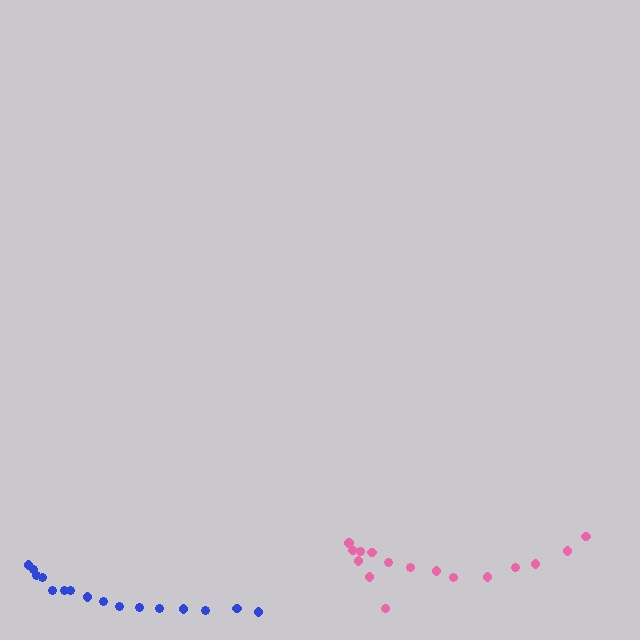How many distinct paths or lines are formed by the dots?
There are 2 distinct paths.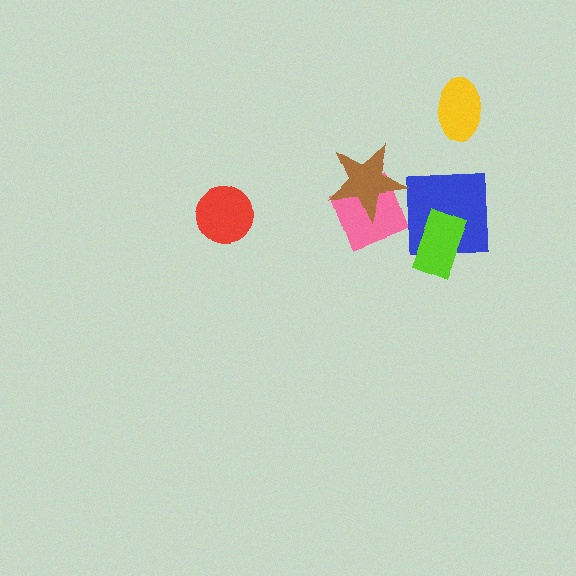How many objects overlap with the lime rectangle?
1 object overlaps with the lime rectangle.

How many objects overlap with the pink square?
1 object overlaps with the pink square.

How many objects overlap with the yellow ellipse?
0 objects overlap with the yellow ellipse.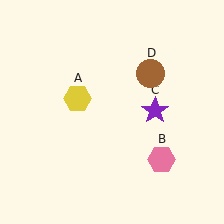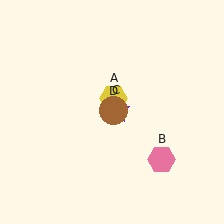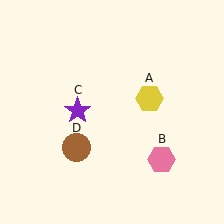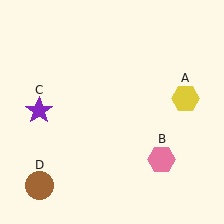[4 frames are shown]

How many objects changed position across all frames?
3 objects changed position: yellow hexagon (object A), purple star (object C), brown circle (object D).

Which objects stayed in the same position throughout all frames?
Pink hexagon (object B) remained stationary.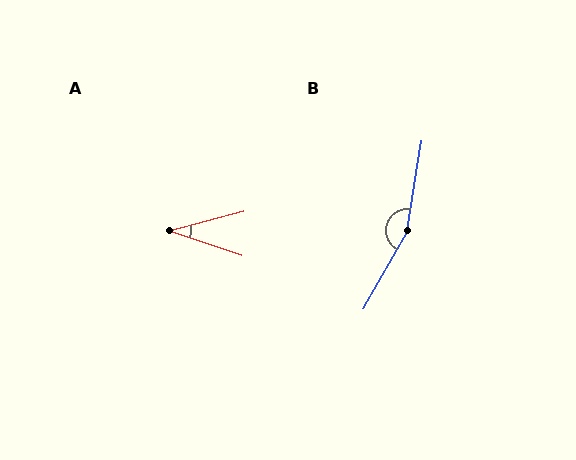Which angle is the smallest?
A, at approximately 33 degrees.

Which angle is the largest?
B, at approximately 160 degrees.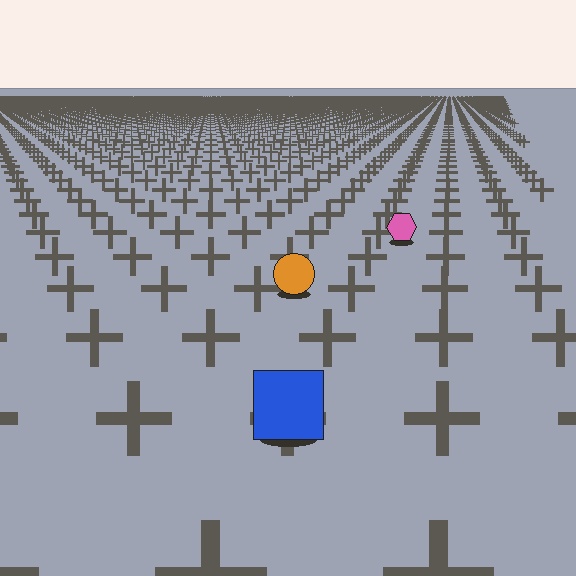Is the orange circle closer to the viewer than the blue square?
No. The blue square is closer — you can tell from the texture gradient: the ground texture is coarser near it.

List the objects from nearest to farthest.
From nearest to farthest: the blue square, the orange circle, the pink hexagon.